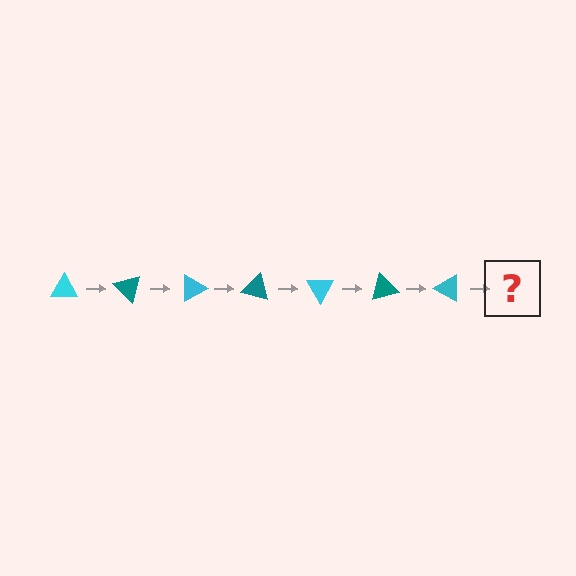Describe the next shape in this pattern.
It should be a teal triangle, rotated 315 degrees from the start.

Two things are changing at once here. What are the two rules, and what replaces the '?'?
The two rules are that it rotates 45 degrees each step and the color cycles through cyan and teal. The '?' should be a teal triangle, rotated 315 degrees from the start.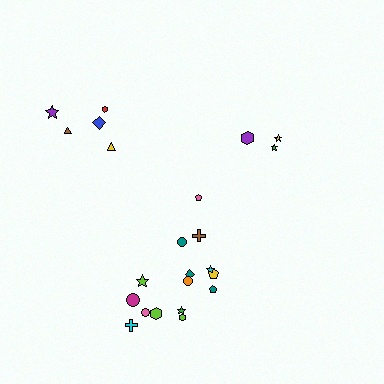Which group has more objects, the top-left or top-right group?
The top-left group.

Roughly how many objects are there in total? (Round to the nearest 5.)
Roughly 25 objects in total.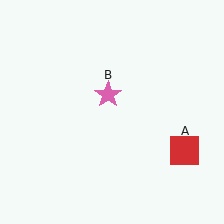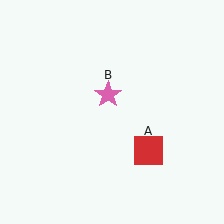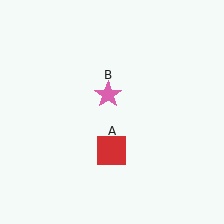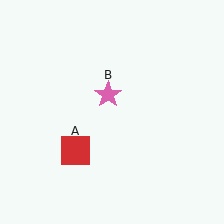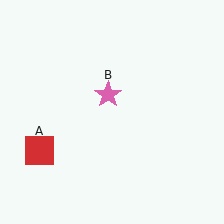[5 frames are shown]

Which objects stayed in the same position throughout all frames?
Pink star (object B) remained stationary.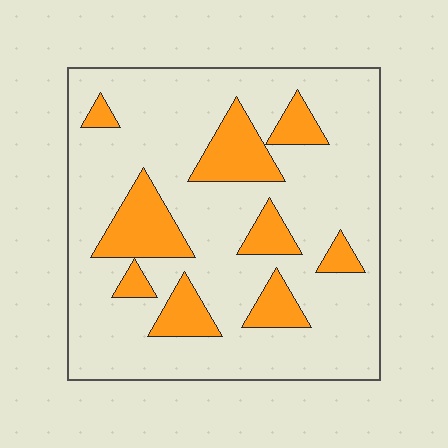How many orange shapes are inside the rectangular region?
9.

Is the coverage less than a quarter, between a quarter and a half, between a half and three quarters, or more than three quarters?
Less than a quarter.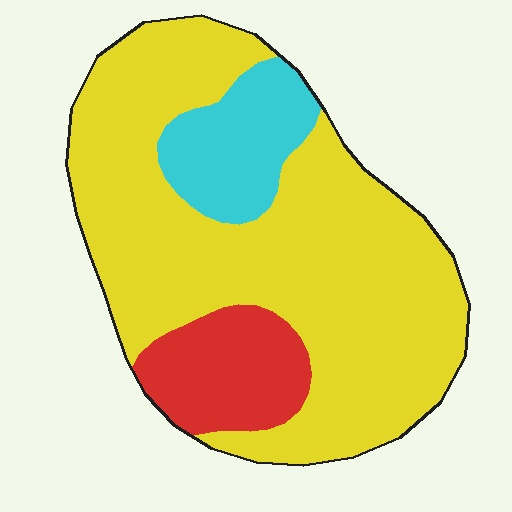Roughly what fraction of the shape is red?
Red takes up less than a quarter of the shape.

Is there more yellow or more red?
Yellow.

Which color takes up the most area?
Yellow, at roughly 75%.